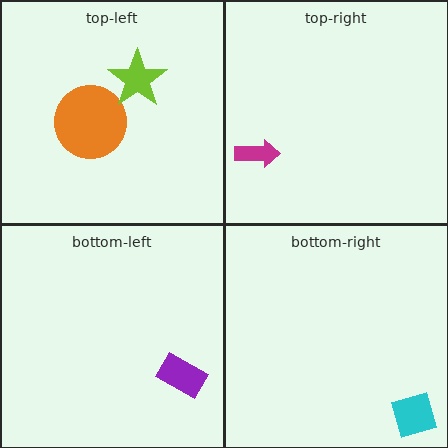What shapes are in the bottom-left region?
The purple rectangle.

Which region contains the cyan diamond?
The bottom-right region.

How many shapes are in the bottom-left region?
1.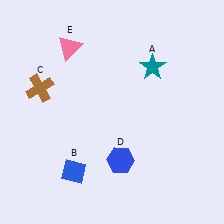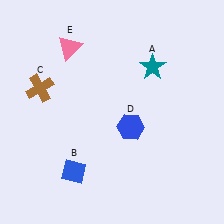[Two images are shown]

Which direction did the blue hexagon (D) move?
The blue hexagon (D) moved up.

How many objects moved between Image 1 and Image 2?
1 object moved between the two images.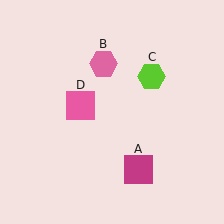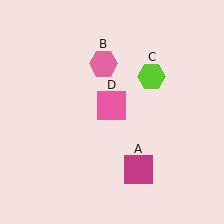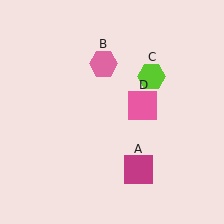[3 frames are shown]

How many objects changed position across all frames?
1 object changed position: pink square (object D).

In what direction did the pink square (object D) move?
The pink square (object D) moved right.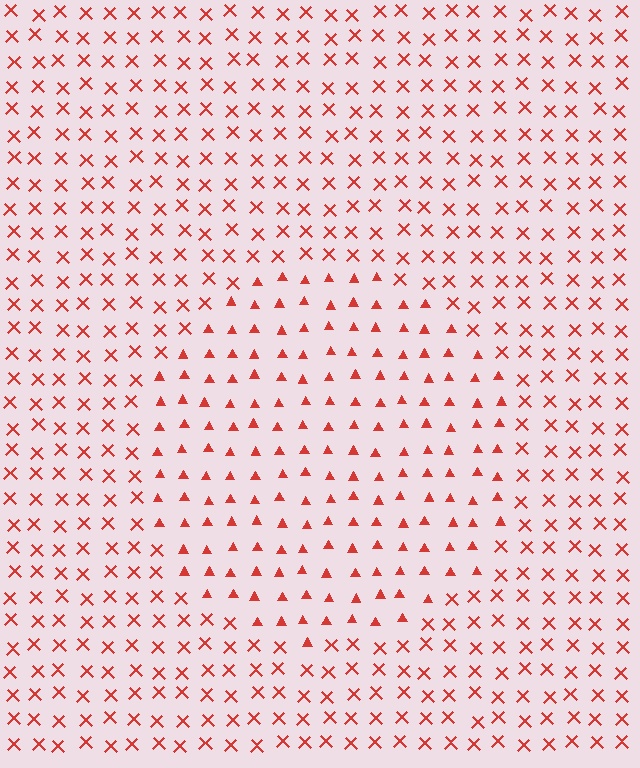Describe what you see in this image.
The image is filled with small red elements arranged in a uniform grid. A circle-shaped region contains triangles, while the surrounding area contains X marks. The boundary is defined purely by the change in element shape.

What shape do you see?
I see a circle.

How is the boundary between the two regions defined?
The boundary is defined by a change in element shape: triangles inside vs. X marks outside. All elements share the same color and spacing.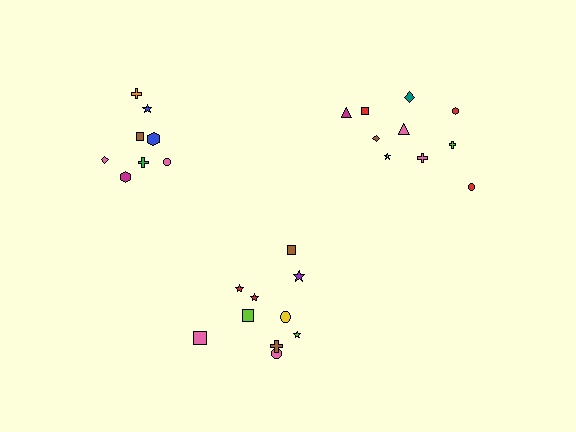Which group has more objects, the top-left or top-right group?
The top-right group.